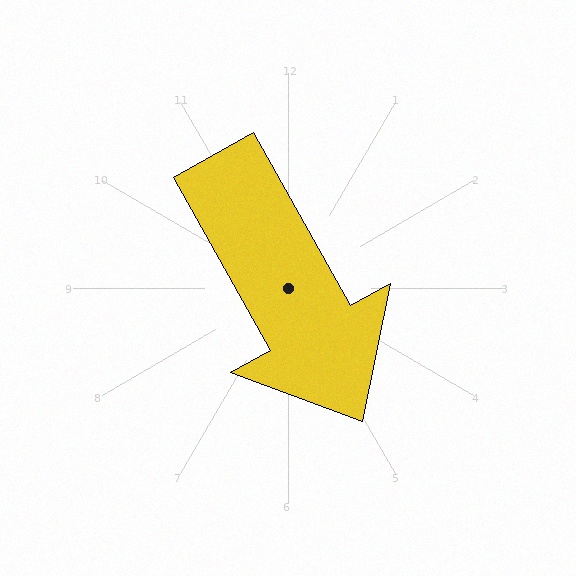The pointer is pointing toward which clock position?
Roughly 5 o'clock.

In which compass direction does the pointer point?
Southeast.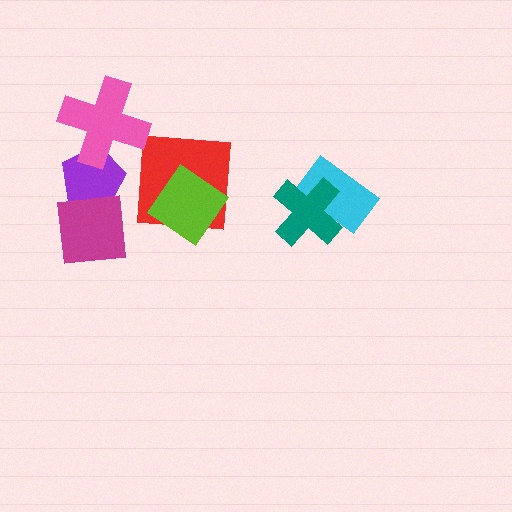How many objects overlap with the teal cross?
1 object overlaps with the teal cross.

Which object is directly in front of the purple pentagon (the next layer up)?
The magenta square is directly in front of the purple pentagon.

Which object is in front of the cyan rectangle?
The teal cross is in front of the cyan rectangle.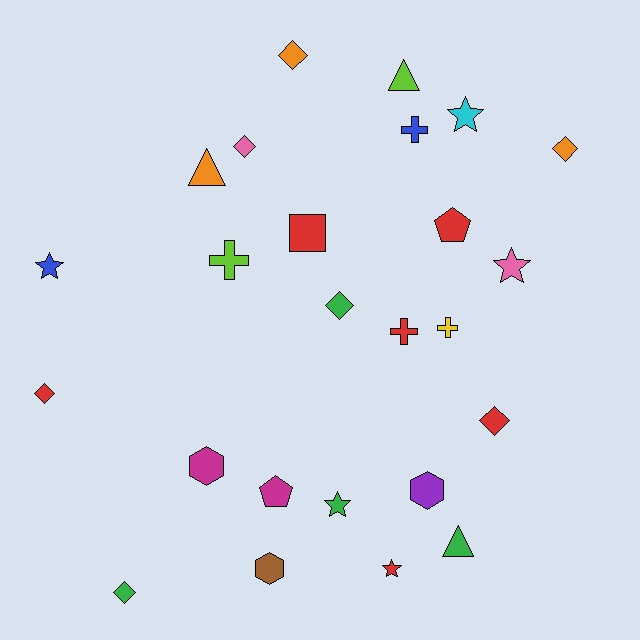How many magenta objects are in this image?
There are 2 magenta objects.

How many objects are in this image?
There are 25 objects.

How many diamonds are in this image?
There are 7 diamonds.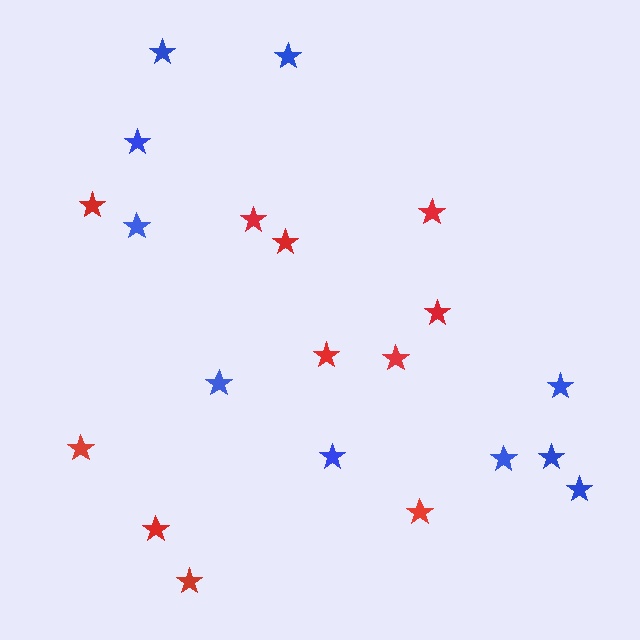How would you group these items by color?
There are 2 groups: one group of red stars (11) and one group of blue stars (10).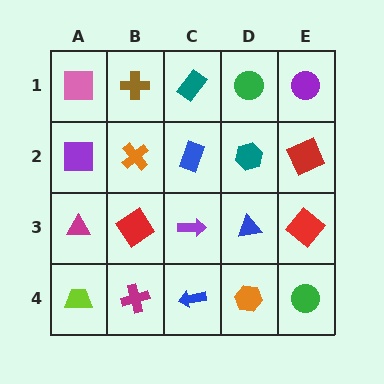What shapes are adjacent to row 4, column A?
A magenta triangle (row 3, column A), a magenta cross (row 4, column B).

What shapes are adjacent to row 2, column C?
A teal rectangle (row 1, column C), a purple arrow (row 3, column C), an orange cross (row 2, column B), a teal hexagon (row 2, column D).